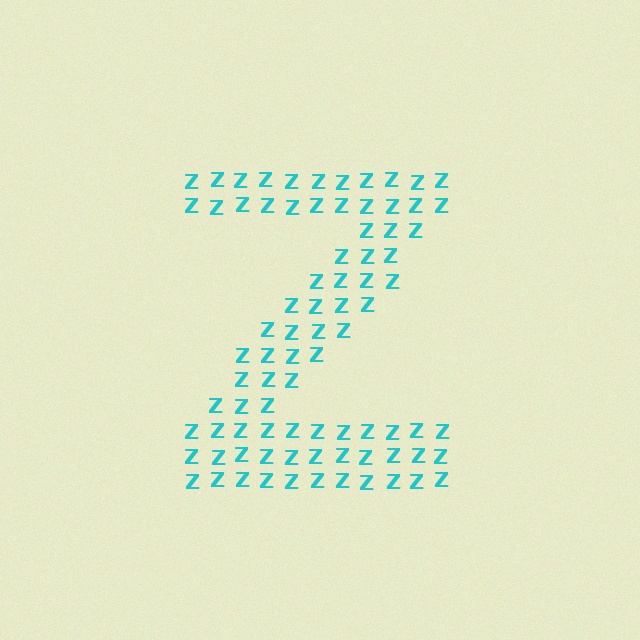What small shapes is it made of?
It is made of small letter Z's.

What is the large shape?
The large shape is the letter Z.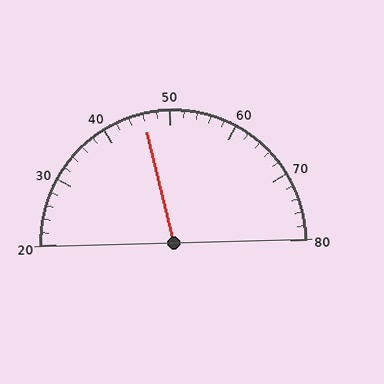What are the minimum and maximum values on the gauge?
The gauge ranges from 20 to 80.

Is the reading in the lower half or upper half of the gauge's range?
The reading is in the lower half of the range (20 to 80).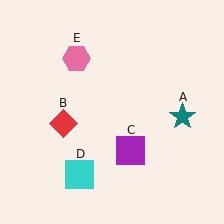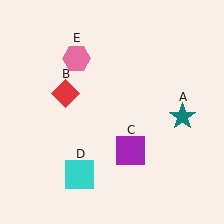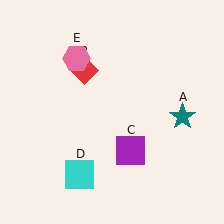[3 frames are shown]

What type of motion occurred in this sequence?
The red diamond (object B) rotated clockwise around the center of the scene.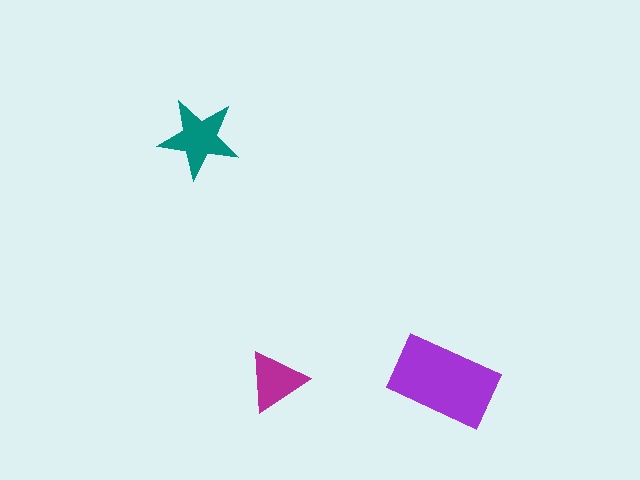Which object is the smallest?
The magenta triangle.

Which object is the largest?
The purple rectangle.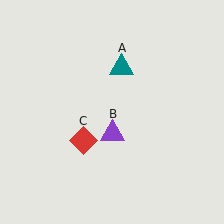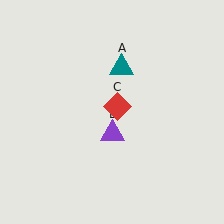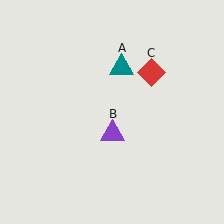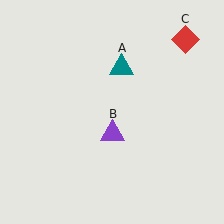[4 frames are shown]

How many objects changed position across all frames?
1 object changed position: red diamond (object C).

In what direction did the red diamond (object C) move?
The red diamond (object C) moved up and to the right.